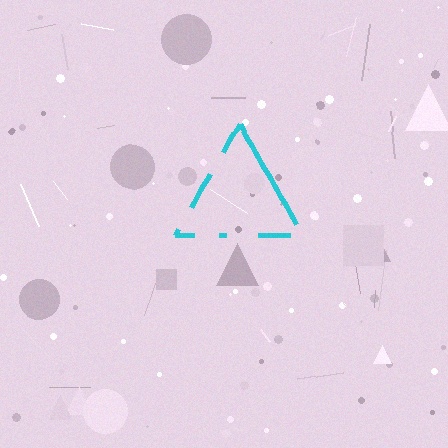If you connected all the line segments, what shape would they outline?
They would outline a triangle.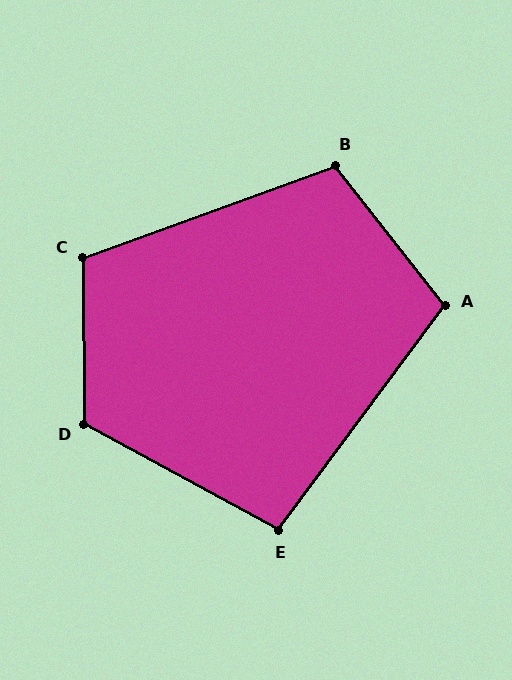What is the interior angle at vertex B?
Approximately 108 degrees (obtuse).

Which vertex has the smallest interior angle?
E, at approximately 98 degrees.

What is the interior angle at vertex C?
Approximately 110 degrees (obtuse).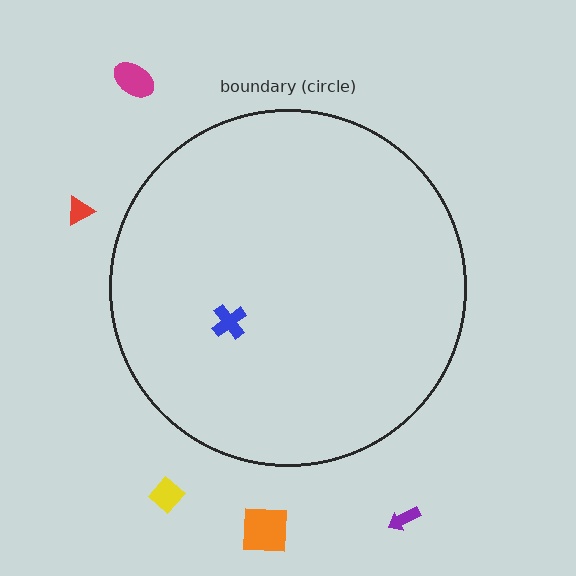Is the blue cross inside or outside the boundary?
Inside.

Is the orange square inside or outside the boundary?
Outside.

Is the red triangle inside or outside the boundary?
Outside.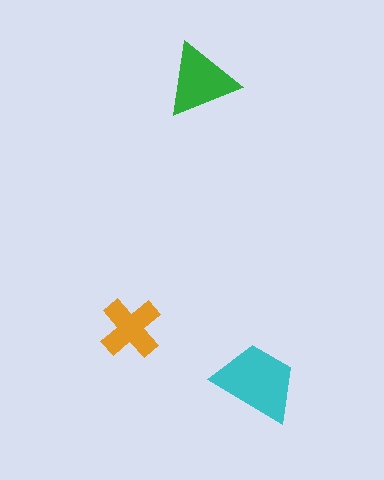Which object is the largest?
The cyan trapezoid.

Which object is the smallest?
The orange cross.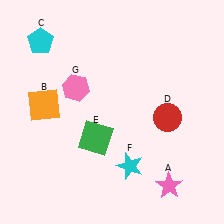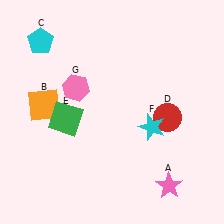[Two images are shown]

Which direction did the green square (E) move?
The green square (E) moved left.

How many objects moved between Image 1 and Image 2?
2 objects moved between the two images.